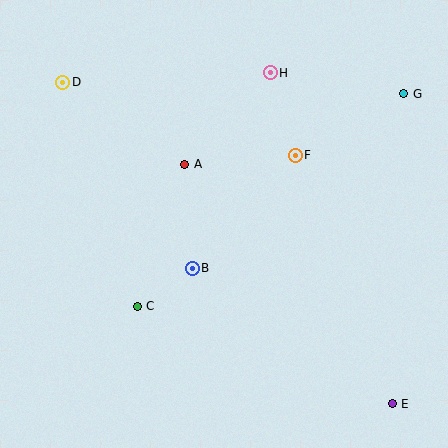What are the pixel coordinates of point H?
Point H is at (270, 73).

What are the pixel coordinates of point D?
Point D is at (63, 82).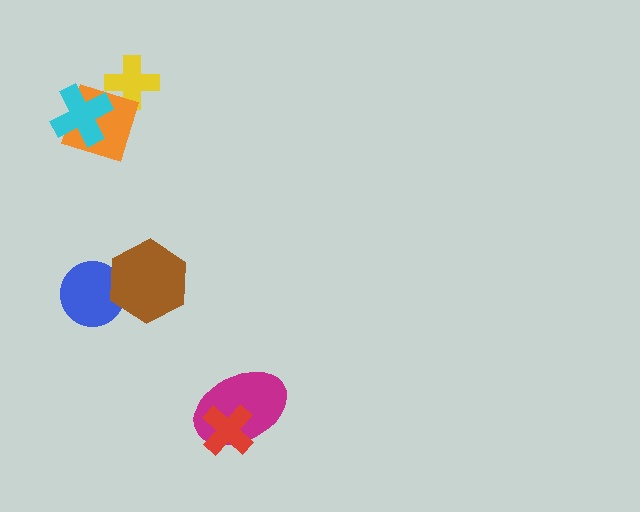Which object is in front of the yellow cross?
The orange square is in front of the yellow cross.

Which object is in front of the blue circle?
The brown hexagon is in front of the blue circle.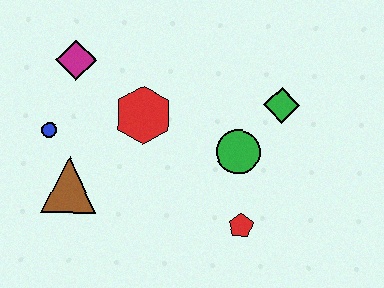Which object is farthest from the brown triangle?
The green diamond is farthest from the brown triangle.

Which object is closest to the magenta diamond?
The blue circle is closest to the magenta diamond.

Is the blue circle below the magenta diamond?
Yes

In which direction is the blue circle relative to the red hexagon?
The blue circle is to the left of the red hexagon.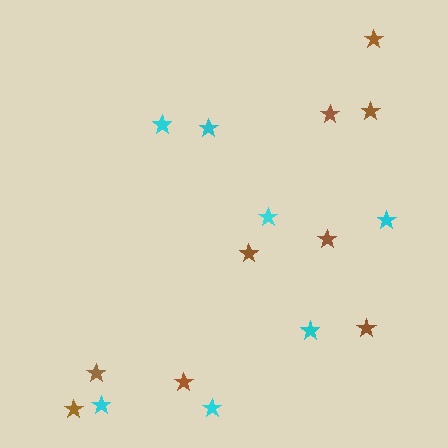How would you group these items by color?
There are 2 groups: one group of brown stars (9) and one group of cyan stars (7).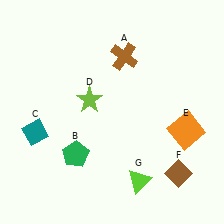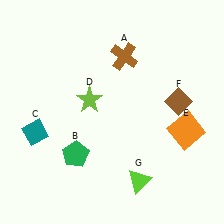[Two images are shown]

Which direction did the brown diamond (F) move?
The brown diamond (F) moved up.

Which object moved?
The brown diamond (F) moved up.